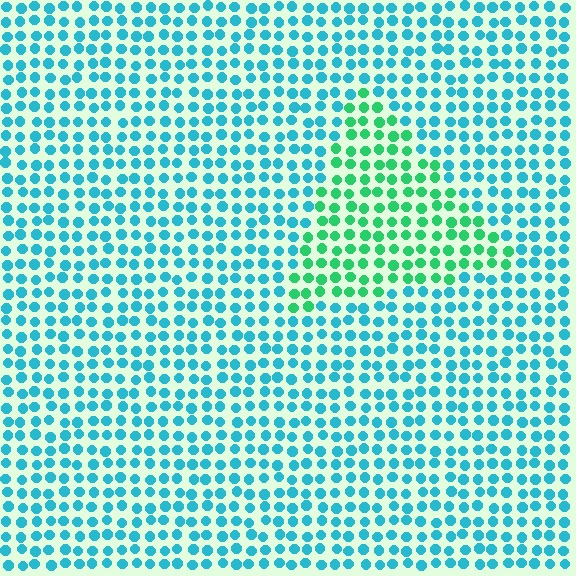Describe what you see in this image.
The image is filled with small cyan elements in a uniform arrangement. A triangle-shaped region is visible where the elements are tinted to a slightly different hue, forming a subtle color boundary.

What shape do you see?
I see a triangle.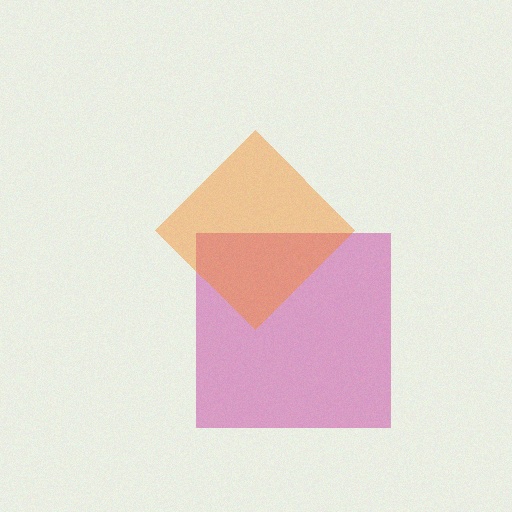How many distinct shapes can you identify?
There are 2 distinct shapes: a magenta square, an orange diamond.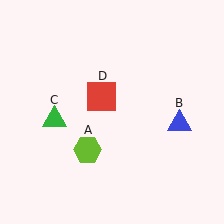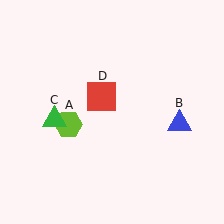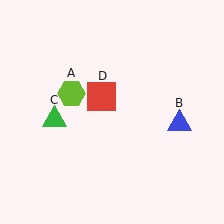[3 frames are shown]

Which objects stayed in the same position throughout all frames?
Blue triangle (object B) and green triangle (object C) and red square (object D) remained stationary.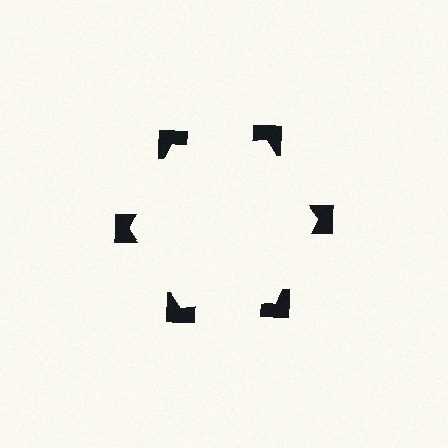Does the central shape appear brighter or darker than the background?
It typically appears slightly brighter than the background, even though no actual brightness change is drawn.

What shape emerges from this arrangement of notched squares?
An illusory hexagon — its edges are inferred from the aligned wedge cuts in the notched squares, not physically drawn.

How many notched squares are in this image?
There are 6 — one at each vertex of the illusory hexagon.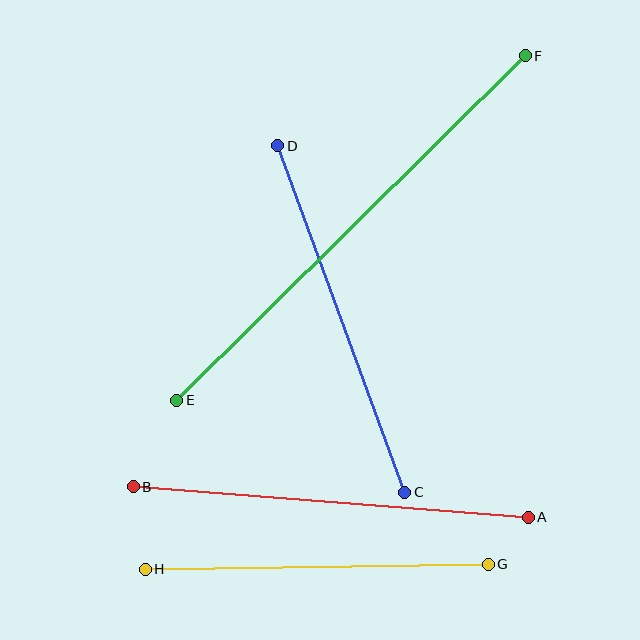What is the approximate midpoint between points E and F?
The midpoint is at approximately (351, 228) pixels.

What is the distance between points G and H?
The distance is approximately 343 pixels.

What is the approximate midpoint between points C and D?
The midpoint is at approximately (341, 319) pixels.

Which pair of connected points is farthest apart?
Points E and F are farthest apart.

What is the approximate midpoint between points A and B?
The midpoint is at approximately (331, 502) pixels.